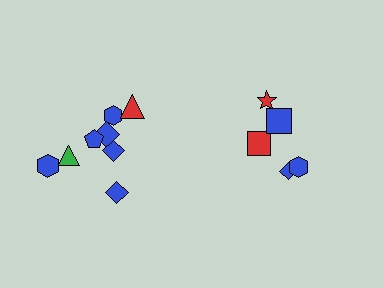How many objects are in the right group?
There are 5 objects.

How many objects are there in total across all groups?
There are 13 objects.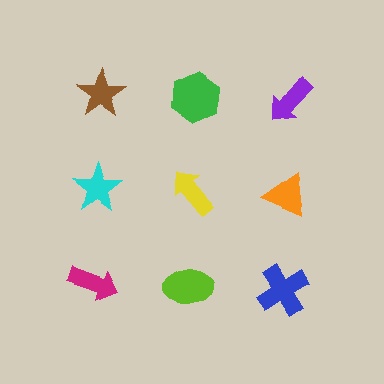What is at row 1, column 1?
A brown star.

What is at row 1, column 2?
A green hexagon.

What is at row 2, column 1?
A cyan star.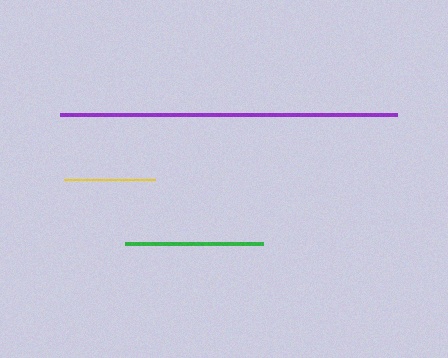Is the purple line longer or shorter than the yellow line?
The purple line is longer than the yellow line.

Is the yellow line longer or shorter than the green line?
The green line is longer than the yellow line.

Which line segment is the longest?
The purple line is the longest at approximately 337 pixels.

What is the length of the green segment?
The green segment is approximately 138 pixels long.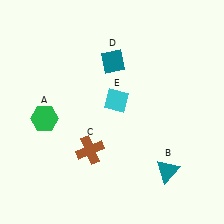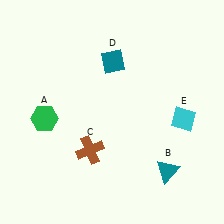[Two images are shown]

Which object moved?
The cyan diamond (E) moved right.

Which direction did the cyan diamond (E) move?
The cyan diamond (E) moved right.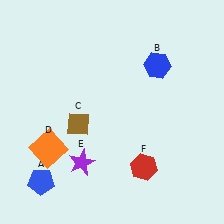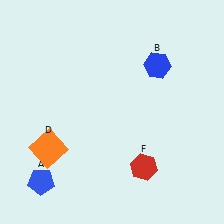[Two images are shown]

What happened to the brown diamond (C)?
The brown diamond (C) was removed in Image 2. It was in the bottom-left area of Image 1.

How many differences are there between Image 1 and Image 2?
There are 2 differences between the two images.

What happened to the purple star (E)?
The purple star (E) was removed in Image 2. It was in the bottom-left area of Image 1.